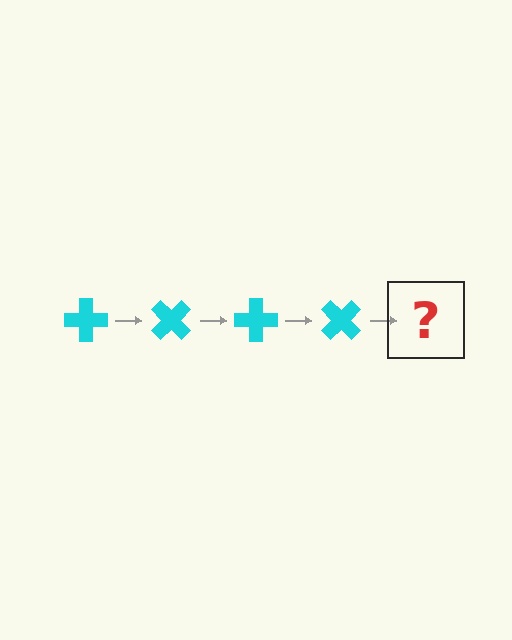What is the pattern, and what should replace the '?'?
The pattern is that the cross rotates 45 degrees each step. The '?' should be a cyan cross rotated 180 degrees.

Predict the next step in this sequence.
The next step is a cyan cross rotated 180 degrees.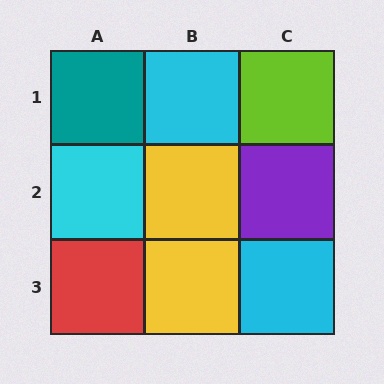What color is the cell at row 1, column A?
Teal.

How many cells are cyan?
3 cells are cyan.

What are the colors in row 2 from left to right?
Cyan, yellow, purple.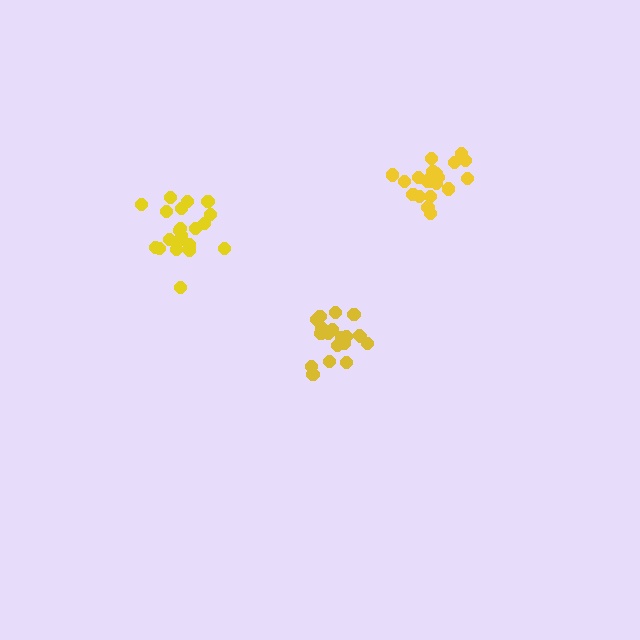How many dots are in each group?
Group 1: 19 dots, Group 2: 21 dots, Group 3: 21 dots (61 total).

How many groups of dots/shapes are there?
There are 3 groups.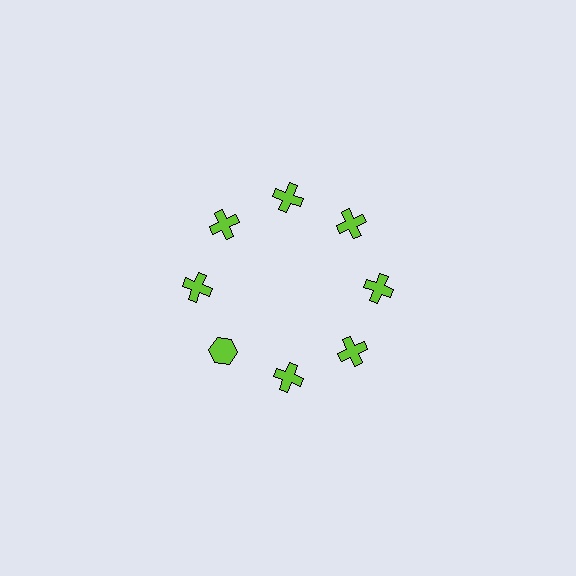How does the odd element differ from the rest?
It has a different shape: hexagon instead of cross.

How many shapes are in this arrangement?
There are 8 shapes arranged in a ring pattern.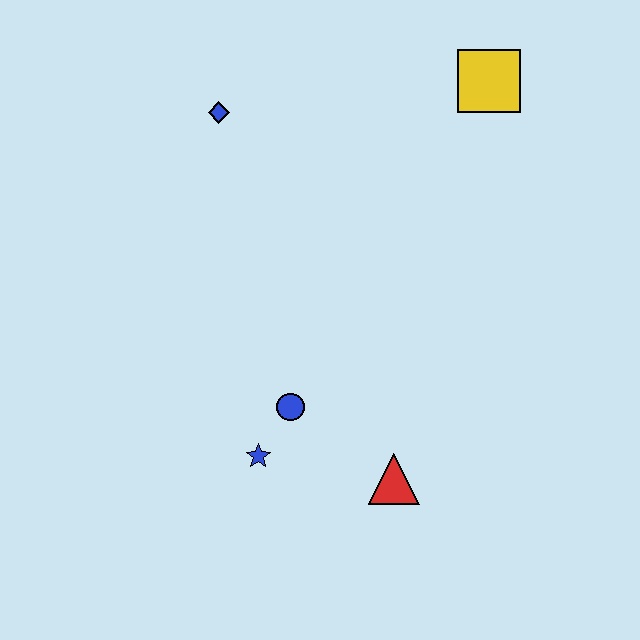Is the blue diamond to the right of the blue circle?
No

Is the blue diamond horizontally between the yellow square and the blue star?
No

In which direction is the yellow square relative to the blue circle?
The yellow square is above the blue circle.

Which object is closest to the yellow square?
The blue diamond is closest to the yellow square.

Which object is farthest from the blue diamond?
The red triangle is farthest from the blue diamond.